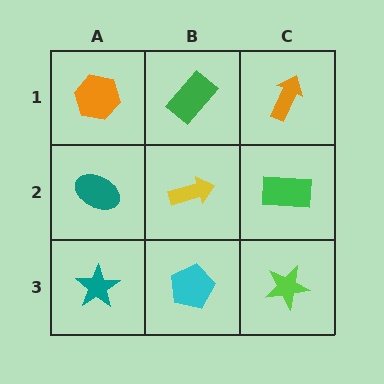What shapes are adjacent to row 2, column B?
A green rectangle (row 1, column B), a cyan pentagon (row 3, column B), a teal ellipse (row 2, column A), a green rectangle (row 2, column C).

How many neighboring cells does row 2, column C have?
3.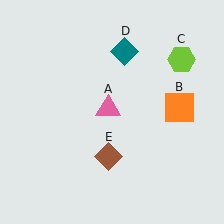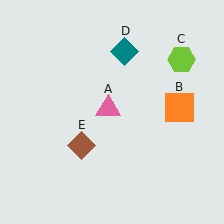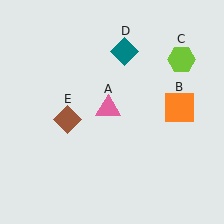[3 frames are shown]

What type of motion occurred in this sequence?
The brown diamond (object E) rotated clockwise around the center of the scene.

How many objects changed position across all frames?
1 object changed position: brown diamond (object E).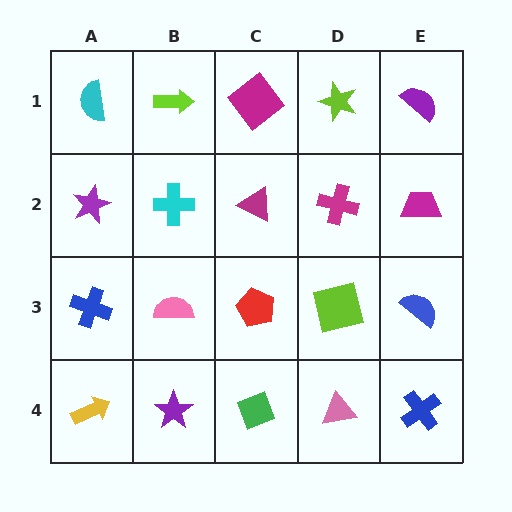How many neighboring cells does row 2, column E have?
3.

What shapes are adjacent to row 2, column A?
A cyan semicircle (row 1, column A), a blue cross (row 3, column A), a cyan cross (row 2, column B).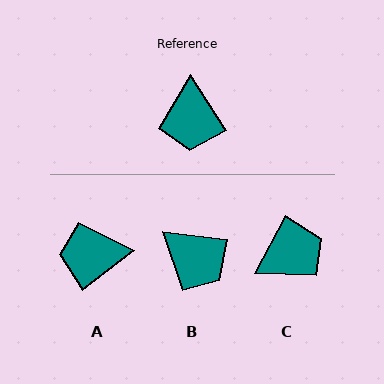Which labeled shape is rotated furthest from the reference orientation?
C, about 119 degrees away.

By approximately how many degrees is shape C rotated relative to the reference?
Approximately 119 degrees counter-clockwise.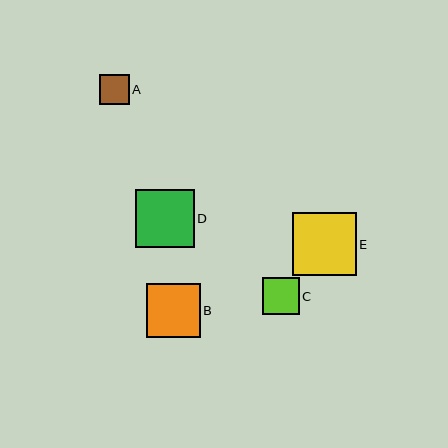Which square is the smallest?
Square A is the smallest with a size of approximately 30 pixels.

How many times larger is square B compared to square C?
Square B is approximately 1.5 times the size of square C.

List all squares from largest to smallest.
From largest to smallest: E, D, B, C, A.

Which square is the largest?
Square E is the largest with a size of approximately 64 pixels.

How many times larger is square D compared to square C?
Square D is approximately 1.6 times the size of square C.